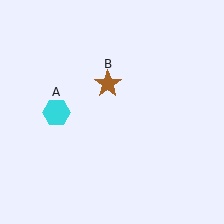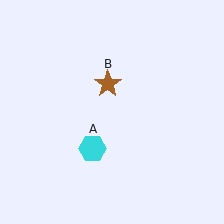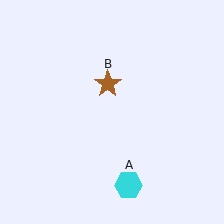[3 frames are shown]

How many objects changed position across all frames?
1 object changed position: cyan hexagon (object A).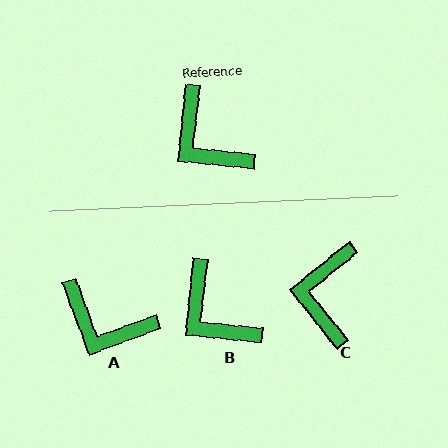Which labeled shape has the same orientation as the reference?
B.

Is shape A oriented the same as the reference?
No, it is off by about 26 degrees.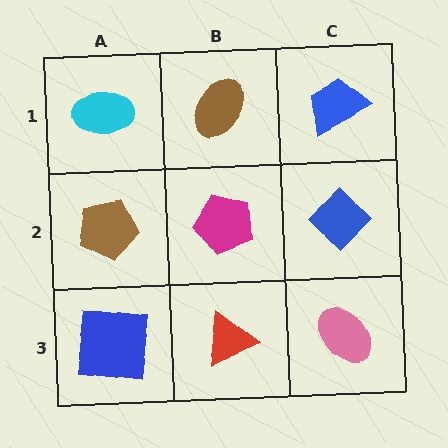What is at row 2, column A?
A brown pentagon.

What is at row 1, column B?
A brown ellipse.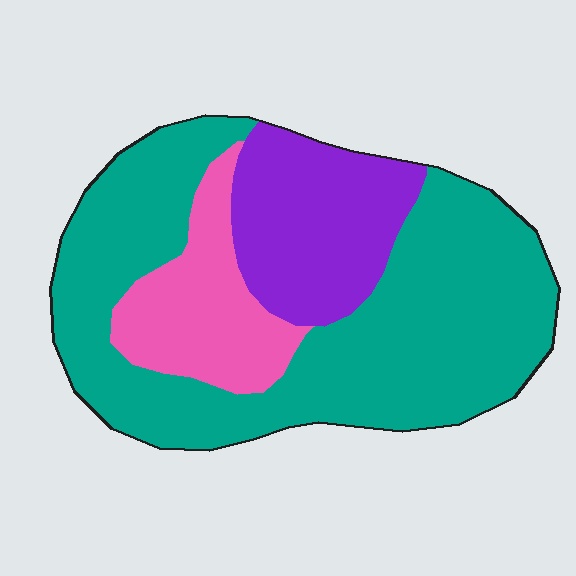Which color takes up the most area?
Teal, at roughly 60%.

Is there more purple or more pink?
Purple.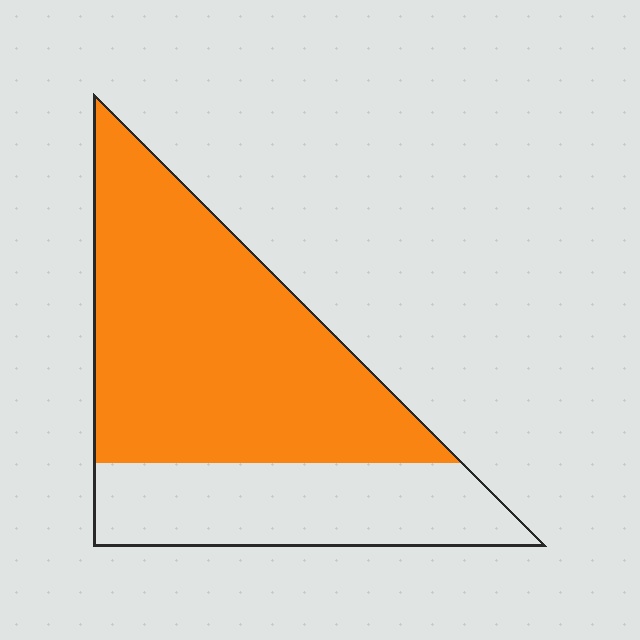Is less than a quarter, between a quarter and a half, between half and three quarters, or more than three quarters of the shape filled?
Between half and three quarters.